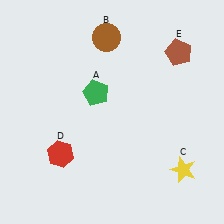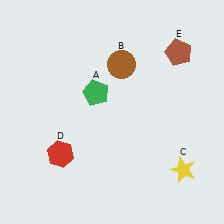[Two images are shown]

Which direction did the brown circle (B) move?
The brown circle (B) moved down.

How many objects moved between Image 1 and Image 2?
1 object moved between the two images.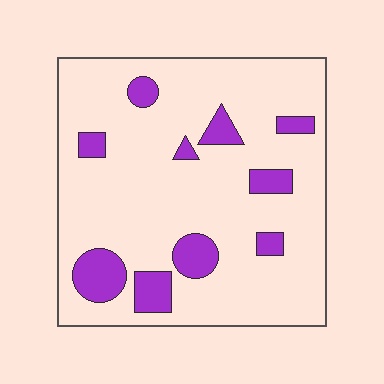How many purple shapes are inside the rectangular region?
10.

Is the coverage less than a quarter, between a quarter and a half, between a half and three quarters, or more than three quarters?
Less than a quarter.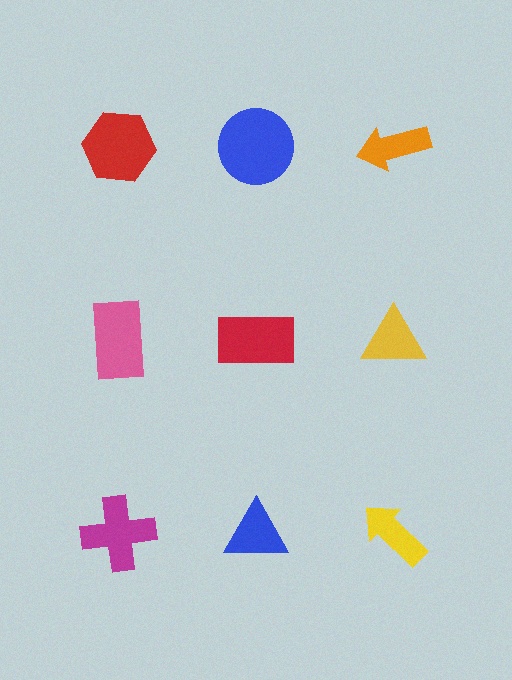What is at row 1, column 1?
A red hexagon.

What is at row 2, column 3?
A yellow triangle.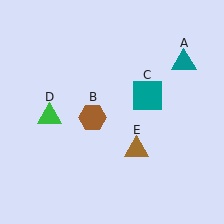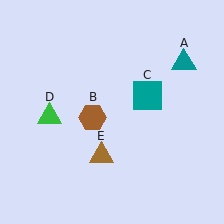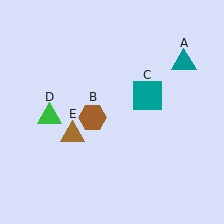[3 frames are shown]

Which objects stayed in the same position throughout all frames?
Teal triangle (object A) and brown hexagon (object B) and teal square (object C) and green triangle (object D) remained stationary.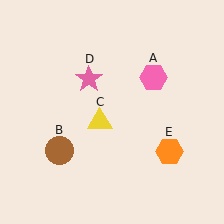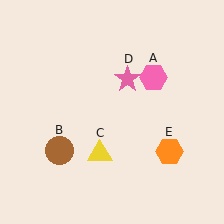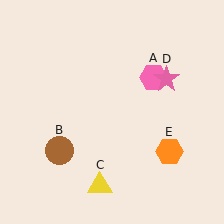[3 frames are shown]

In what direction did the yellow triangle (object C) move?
The yellow triangle (object C) moved down.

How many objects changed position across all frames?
2 objects changed position: yellow triangle (object C), pink star (object D).